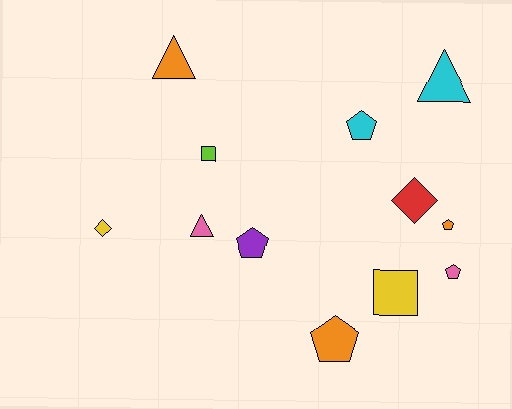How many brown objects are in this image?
There are no brown objects.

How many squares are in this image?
There are 2 squares.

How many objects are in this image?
There are 12 objects.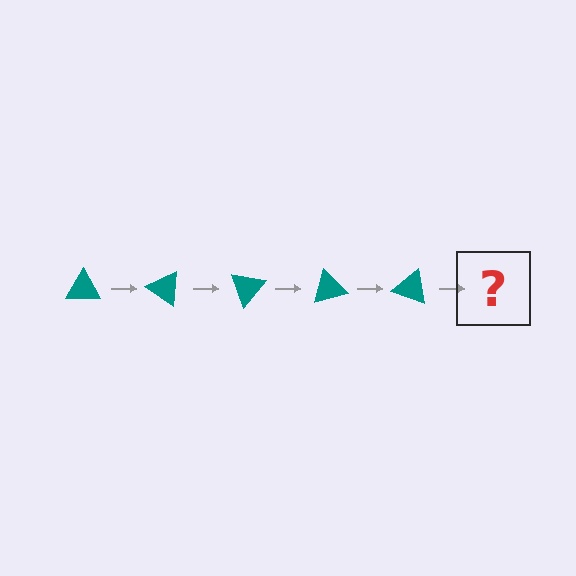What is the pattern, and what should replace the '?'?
The pattern is that the triangle rotates 35 degrees each step. The '?' should be a teal triangle rotated 175 degrees.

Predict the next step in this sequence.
The next step is a teal triangle rotated 175 degrees.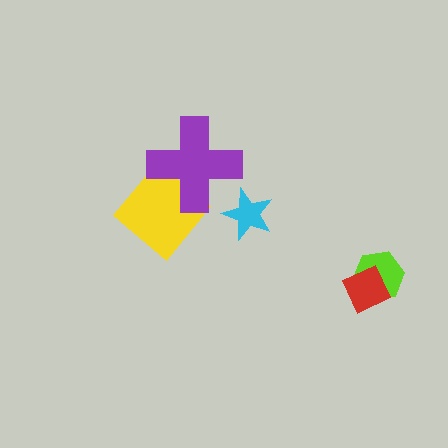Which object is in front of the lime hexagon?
The red diamond is in front of the lime hexagon.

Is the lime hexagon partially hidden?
Yes, it is partially covered by another shape.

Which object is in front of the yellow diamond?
The purple cross is in front of the yellow diamond.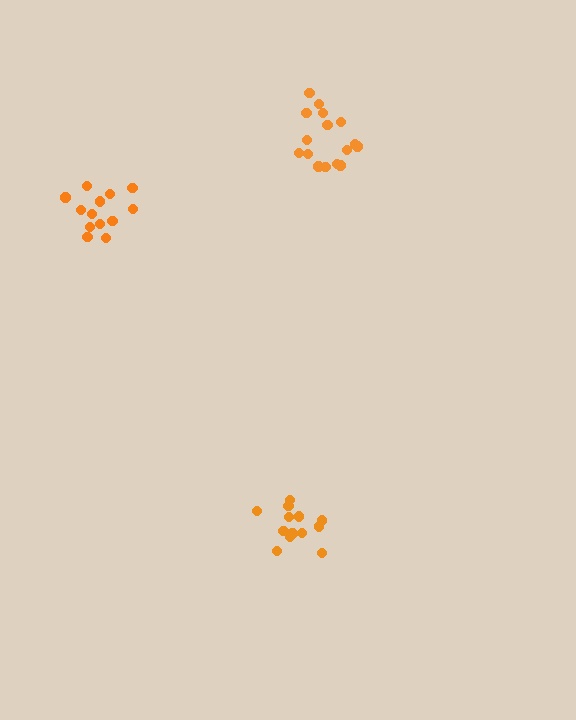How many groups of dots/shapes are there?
There are 3 groups.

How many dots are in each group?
Group 1: 13 dots, Group 2: 16 dots, Group 3: 13 dots (42 total).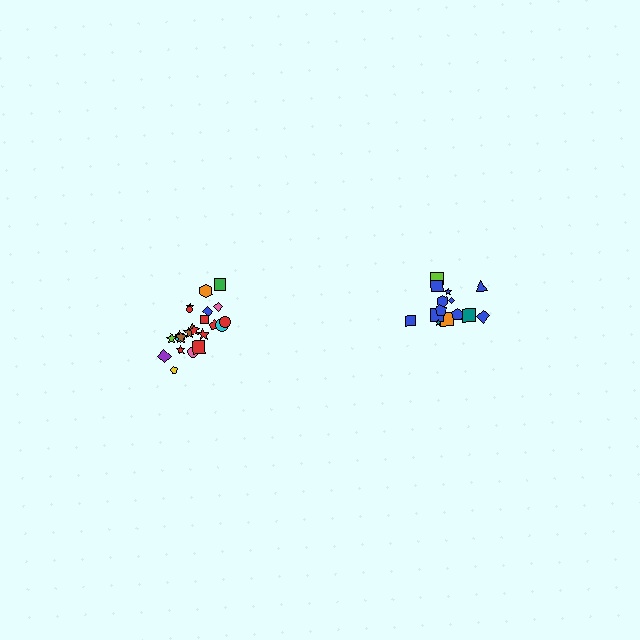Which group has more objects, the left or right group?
The left group.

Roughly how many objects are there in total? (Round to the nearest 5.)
Roughly 35 objects in total.